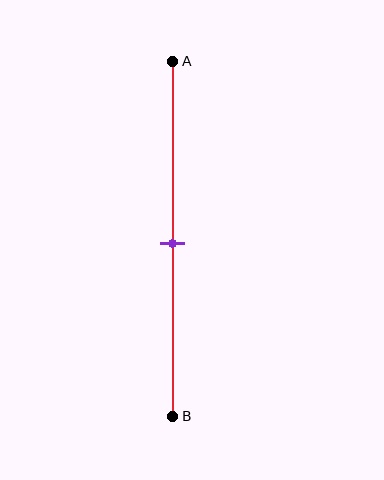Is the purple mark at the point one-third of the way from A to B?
No, the mark is at about 50% from A, not at the 33% one-third point.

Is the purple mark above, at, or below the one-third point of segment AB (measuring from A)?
The purple mark is below the one-third point of segment AB.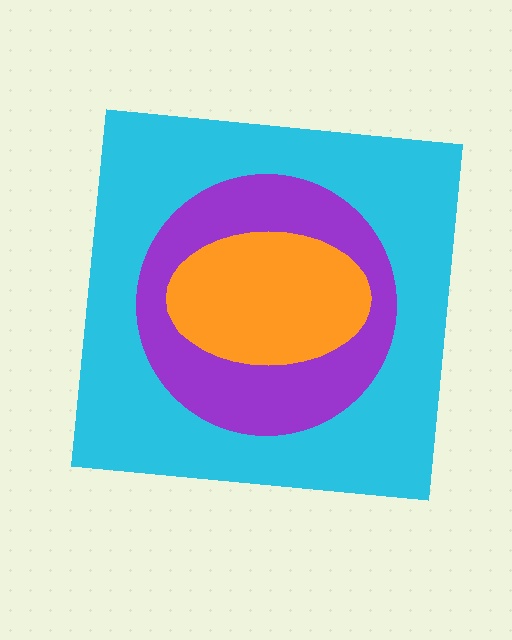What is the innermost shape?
The orange ellipse.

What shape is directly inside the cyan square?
The purple circle.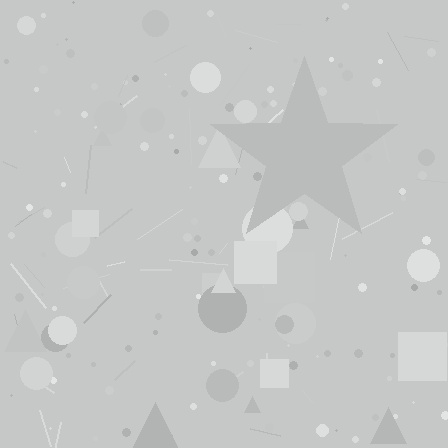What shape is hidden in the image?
A star is hidden in the image.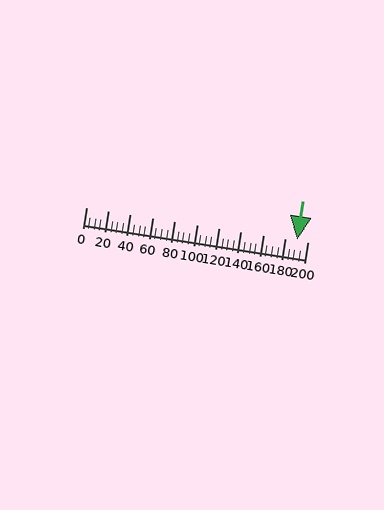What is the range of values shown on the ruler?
The ruler shows values from 0 to 200.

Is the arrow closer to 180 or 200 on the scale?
The arrow is closer to 200.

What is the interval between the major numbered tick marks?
The major tick marks are spaced 20 units apart.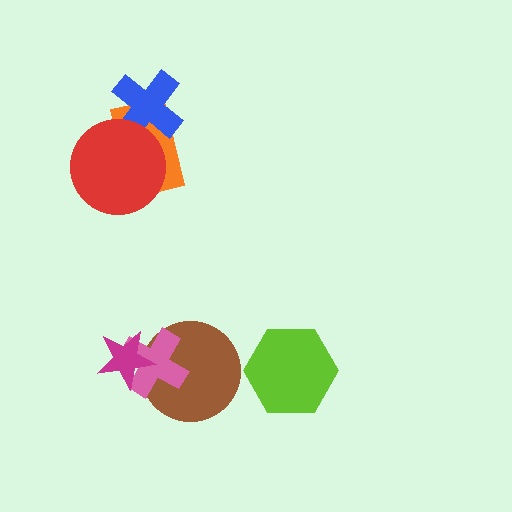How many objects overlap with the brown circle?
2 objects overlap with the brown circle.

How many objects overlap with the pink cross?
2 objects overlap with the pink cross.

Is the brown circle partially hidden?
Yes, it is partially covered by another shape.